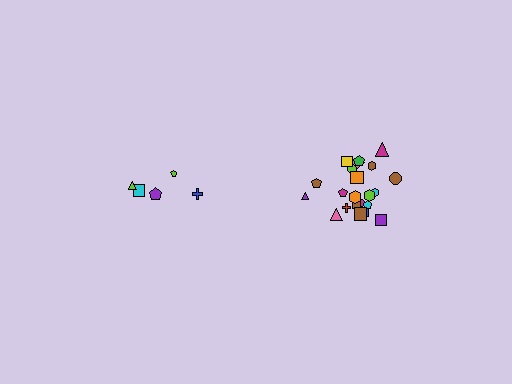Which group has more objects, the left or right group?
The right group.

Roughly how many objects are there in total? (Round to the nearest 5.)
Roughly 25 objects in total.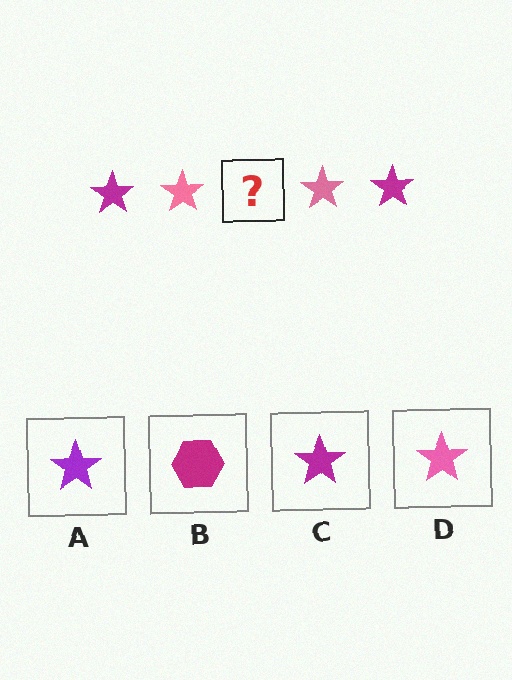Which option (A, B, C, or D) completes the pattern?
C.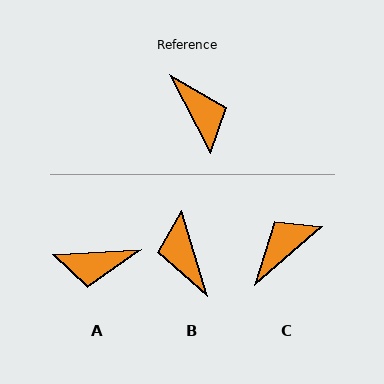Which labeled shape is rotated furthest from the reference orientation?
B, about 170 degrees away.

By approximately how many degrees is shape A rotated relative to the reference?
Approximately 114 degrees clockwise.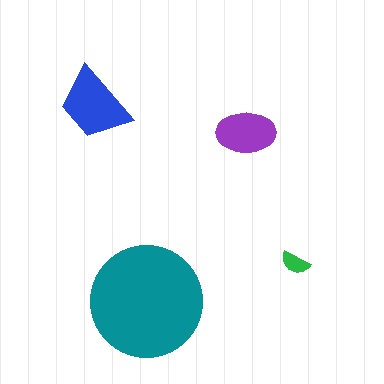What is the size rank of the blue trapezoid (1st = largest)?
2nd.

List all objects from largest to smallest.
The teal circle, the blue trapezoid, the purple ellipse, the green semicircle.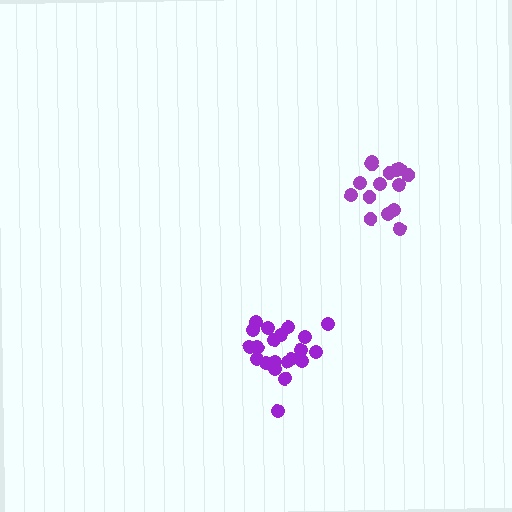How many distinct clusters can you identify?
There are 2 distinct clusters.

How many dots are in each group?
Group 1: 21 dots, Group 2: 15 dots (36 total).